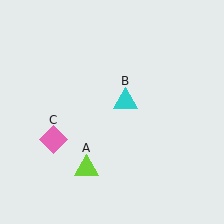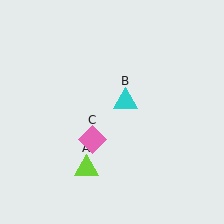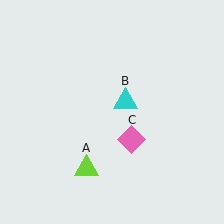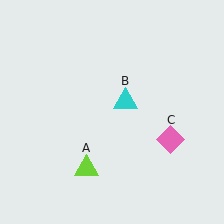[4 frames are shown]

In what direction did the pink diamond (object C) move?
The pink diamond (object C) moved right.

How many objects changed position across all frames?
1 object changed position: pink diamond (object C).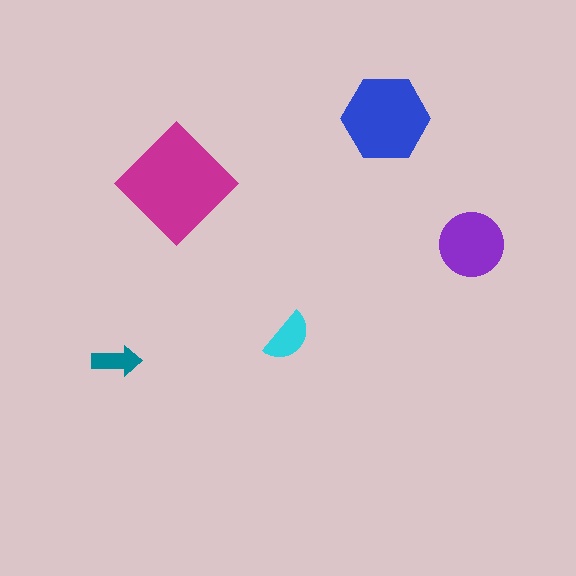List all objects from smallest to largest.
The teal arrow, the cyan semicircle, the purple circle, the blue hexagon, the magenta diamond.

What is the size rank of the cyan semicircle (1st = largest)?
4th.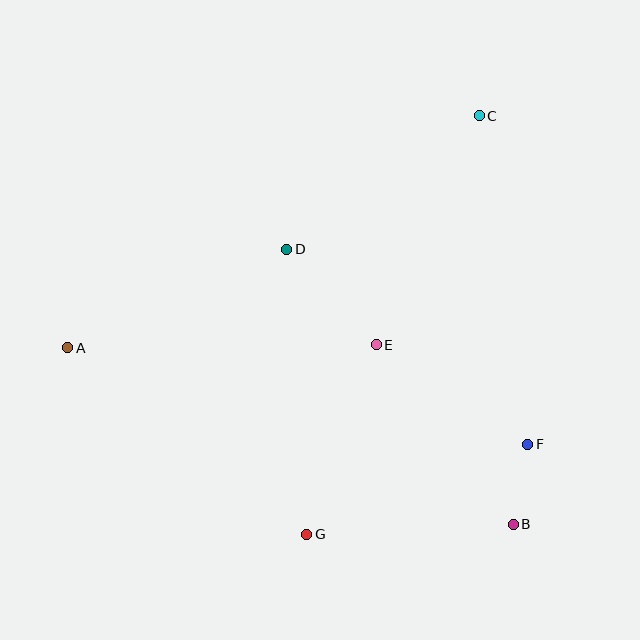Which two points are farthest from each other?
Points A and B are farthest from each other.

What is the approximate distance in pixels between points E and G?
The distance between E and G is approximately 202 pixels.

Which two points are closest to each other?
Points B and F are closest to each other.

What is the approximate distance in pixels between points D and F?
The distance between D and F is approximately 310 pixels.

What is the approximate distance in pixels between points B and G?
The distance between B and G is approximately 207 pixels.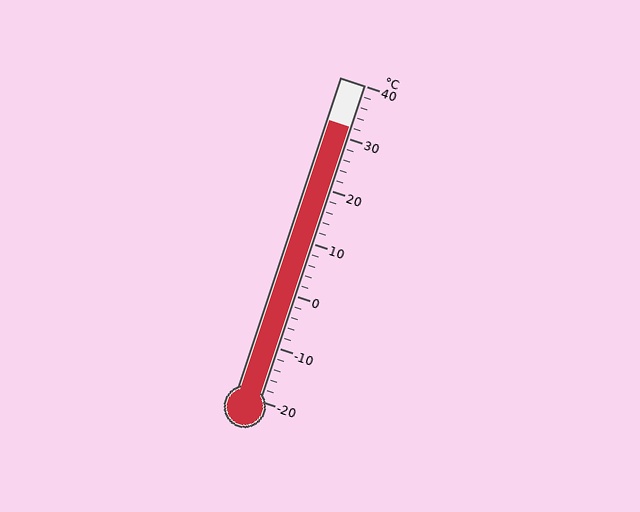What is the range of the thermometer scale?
The thermometer scale ranges from -20°C to 40°C.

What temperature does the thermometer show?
The thermometer shows approximately 32°C.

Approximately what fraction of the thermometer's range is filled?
The thermometer is filled to approximately 85% of its range.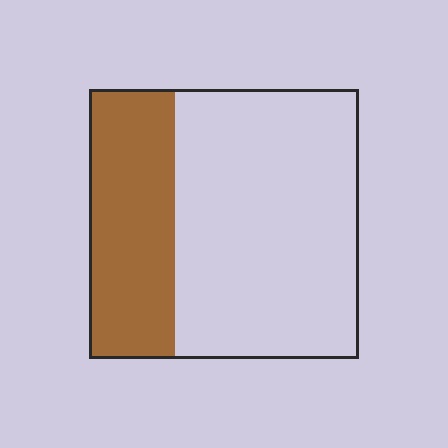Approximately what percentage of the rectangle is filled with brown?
Approximately 30%.